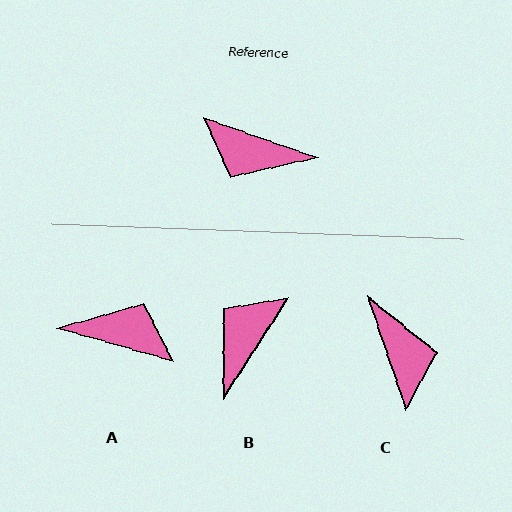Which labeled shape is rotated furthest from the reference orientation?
A, about 177 degrees away.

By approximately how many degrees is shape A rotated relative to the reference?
Approximately 177 degrees clockwise.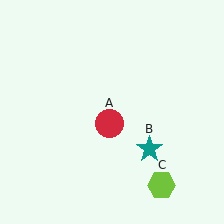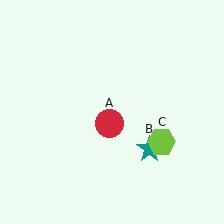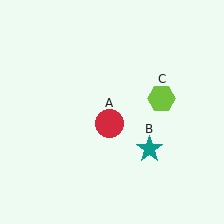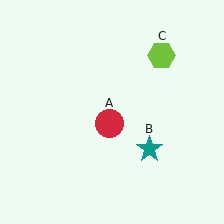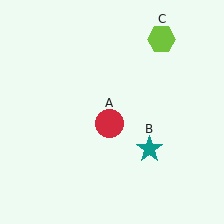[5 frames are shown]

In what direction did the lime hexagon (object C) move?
The lime hexagon (object C) moved up.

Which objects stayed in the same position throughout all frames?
Red circle (object A) and teal star (object B) remained stationary.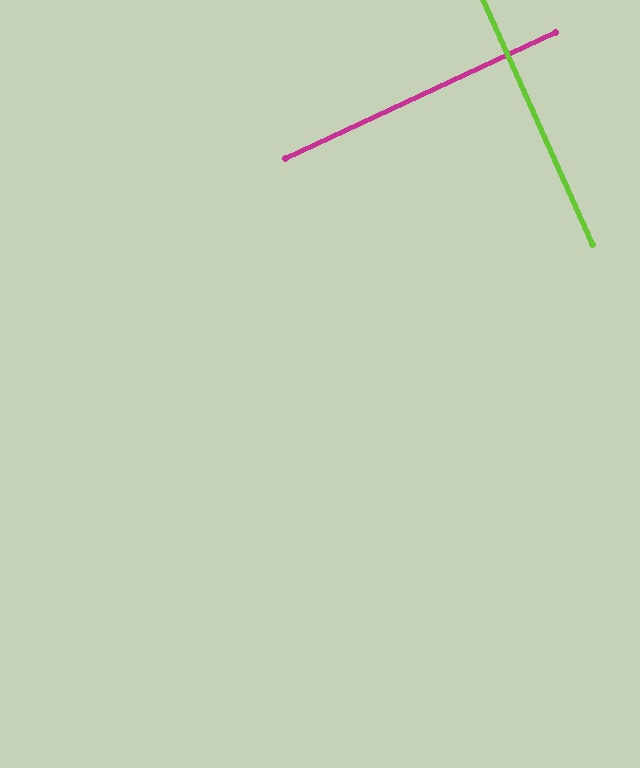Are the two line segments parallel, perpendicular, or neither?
Perpendicular — they meet at approximately 89°.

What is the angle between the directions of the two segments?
Approximately 89 degrees.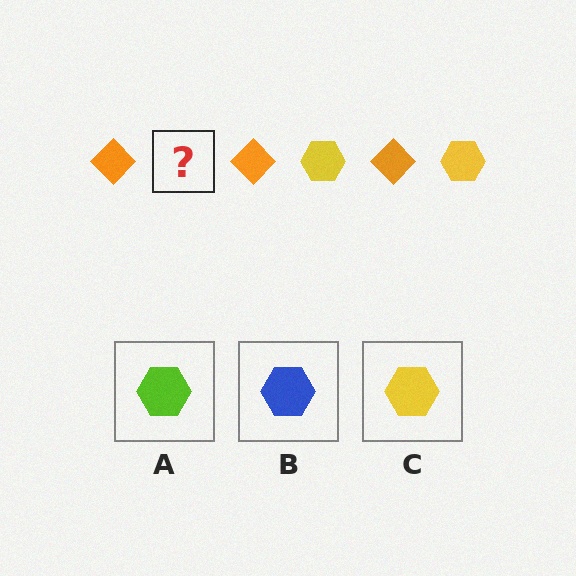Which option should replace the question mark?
Option C.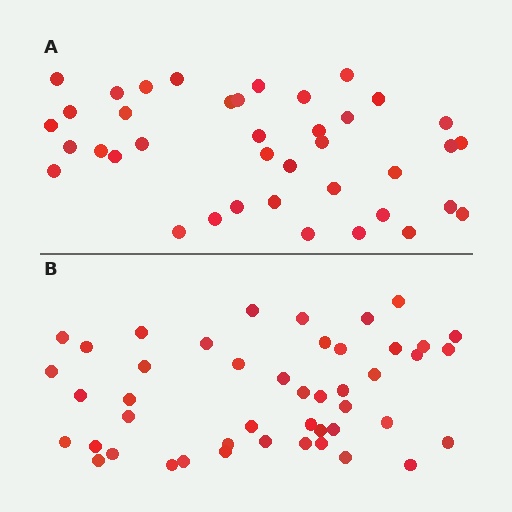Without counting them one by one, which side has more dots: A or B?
Region B (the bottom region) has more dots.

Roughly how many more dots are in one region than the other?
Region B has roughly 8 or so more dots than region A.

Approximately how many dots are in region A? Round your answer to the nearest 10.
About 40 dots. (The exact count is 39, which rounds to 40.)